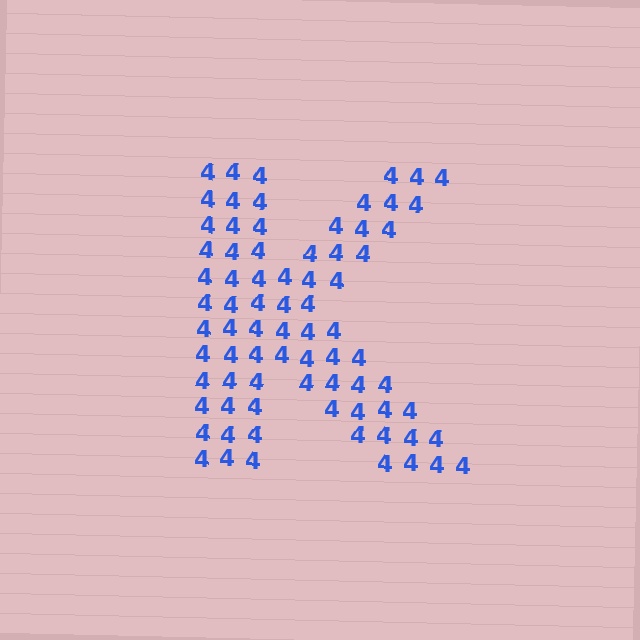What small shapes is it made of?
It is made of small digit 4's.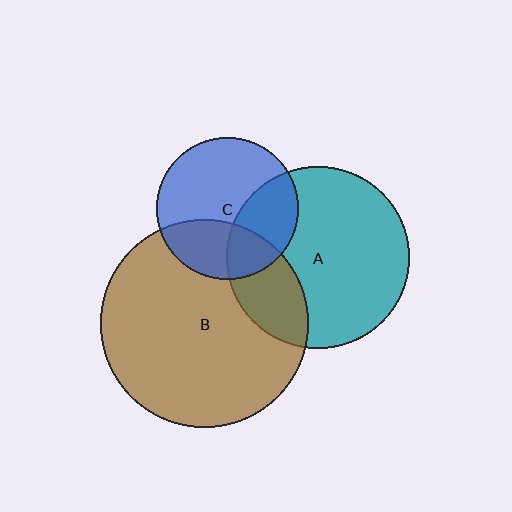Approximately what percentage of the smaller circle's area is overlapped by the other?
Approximately 25%.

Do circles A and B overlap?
Yes.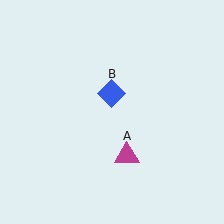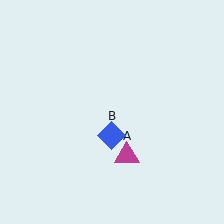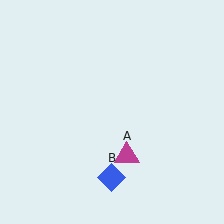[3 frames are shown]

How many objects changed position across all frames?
1 object changed position: blue diamond (object B).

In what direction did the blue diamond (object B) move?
The blue diamond (object B) moved down.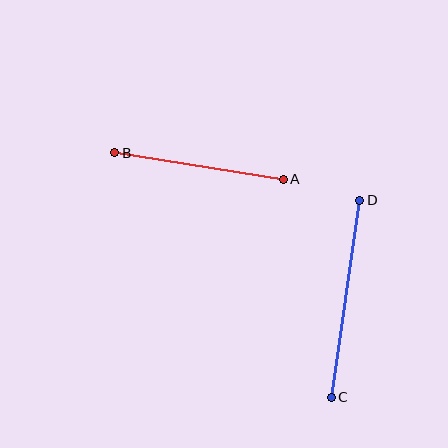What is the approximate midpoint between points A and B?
The midpoint is at approximately (199, 166) pixels.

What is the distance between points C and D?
The distance is approximately 199 pixels.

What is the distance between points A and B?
The distance is approximately 171 pixels.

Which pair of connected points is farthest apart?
Points C and D are farthest apart.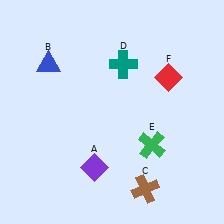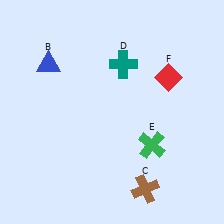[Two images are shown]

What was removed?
The purple diamond (A) was removed in Image 2.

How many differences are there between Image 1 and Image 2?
There is 1 difference between the two images.